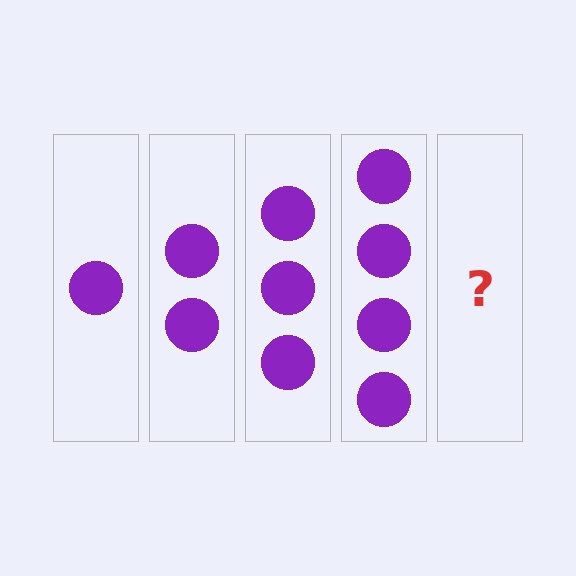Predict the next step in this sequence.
The next step is 5 circles.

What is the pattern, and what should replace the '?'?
The pattern is that each step adds one more circle. The '?' should be 5 circles.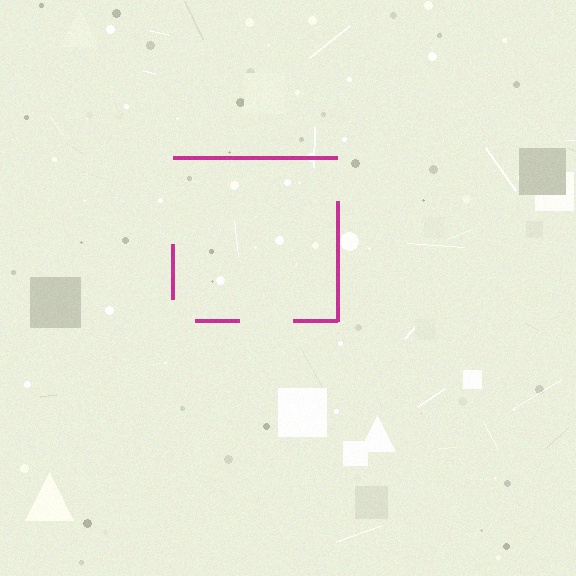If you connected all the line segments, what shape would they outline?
They would outline a square.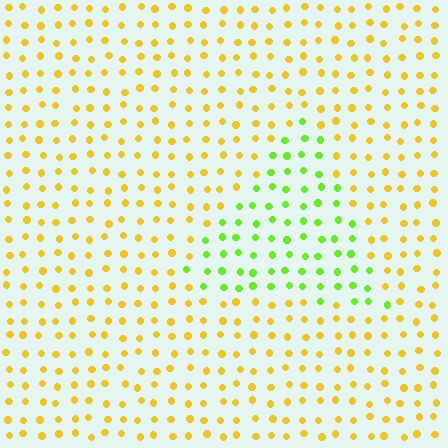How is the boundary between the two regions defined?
The boundary is defined purely by a slight shift in hue (about 53 degrees). Spacing, size, and orientation are identical on both sides.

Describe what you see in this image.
The image is filled with small yellow elements in a uniform arrangement. A triangle-shaped region is visible where the elements are tinted to a slightly different hue, forming a subtle color boundary.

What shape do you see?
I see a triangle.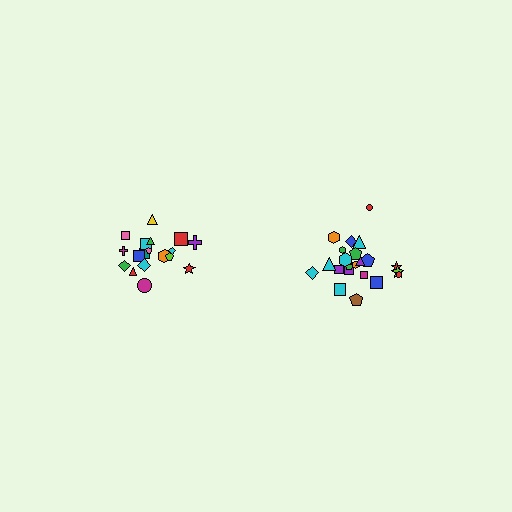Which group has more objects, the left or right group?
The right group.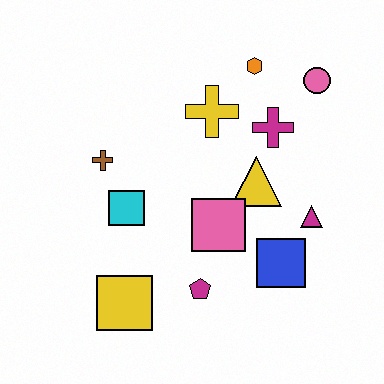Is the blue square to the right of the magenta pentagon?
Yes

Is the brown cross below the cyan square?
No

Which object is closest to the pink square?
The yellow triangle is closest to the pink square.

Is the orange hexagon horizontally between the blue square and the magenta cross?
No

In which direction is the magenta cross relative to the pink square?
The magenta cross is above the pink square.